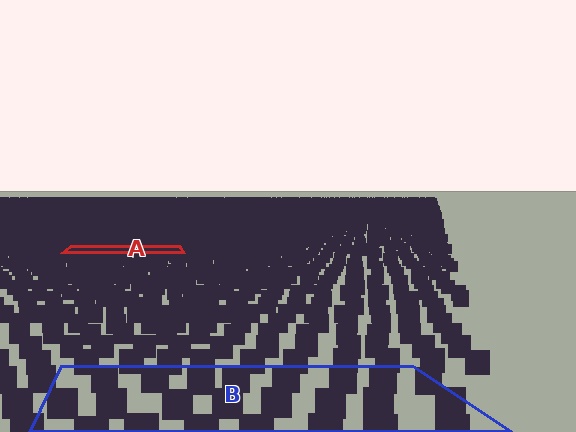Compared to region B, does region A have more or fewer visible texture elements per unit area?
Region A has more texture elements per unit area — they are packed more densely because it is farther away.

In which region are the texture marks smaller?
The texture marks are smaller in region A, because it is farther away.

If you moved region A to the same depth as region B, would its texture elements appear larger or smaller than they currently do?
They would appear larger. At a closer depth, the same texture elements are projected at a bigger on-screen size.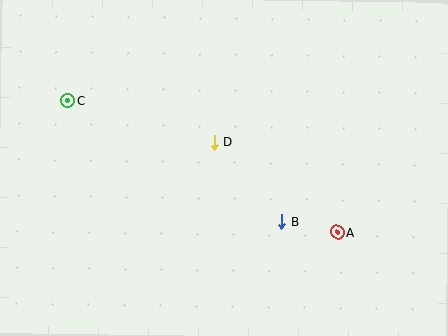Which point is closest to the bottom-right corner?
Point A is closest to the bottom-right corner.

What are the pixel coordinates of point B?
Point B is at (282, 222).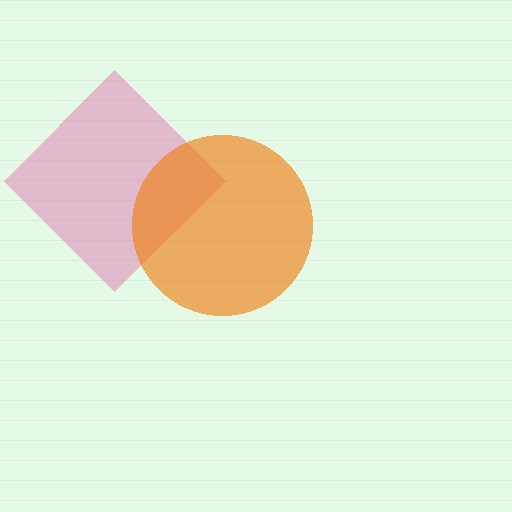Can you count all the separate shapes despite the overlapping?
Yes, there are 2 separate shapes.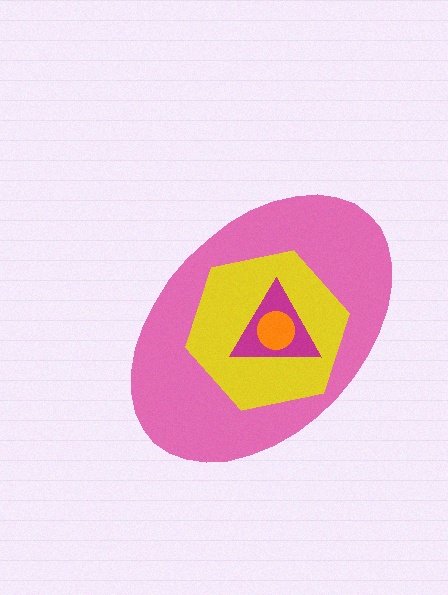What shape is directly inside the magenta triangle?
The orange circle.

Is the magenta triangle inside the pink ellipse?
Yes.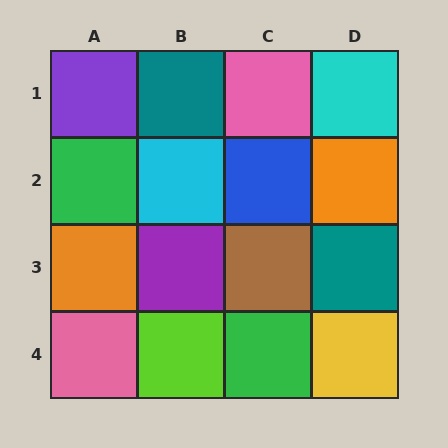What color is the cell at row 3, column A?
Orange.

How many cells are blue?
1 cell is blue.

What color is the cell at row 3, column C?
Brown.